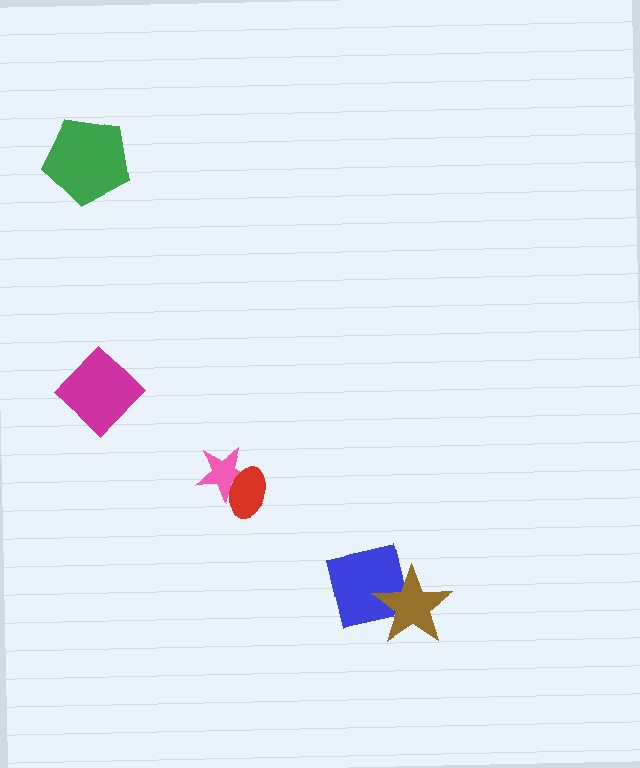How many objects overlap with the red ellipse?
1 object overlaps with the red ellipse.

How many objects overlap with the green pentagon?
0 objects overlap with the green pentagon.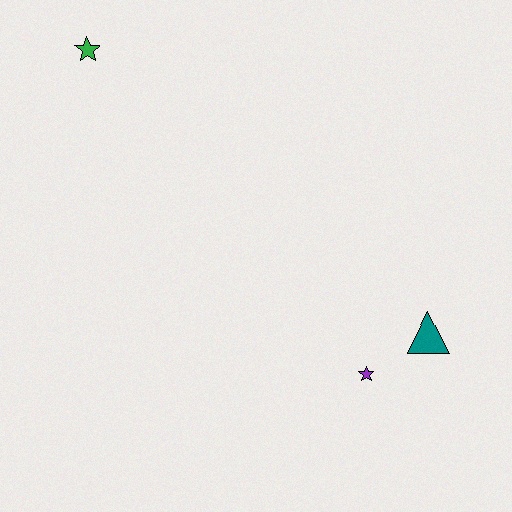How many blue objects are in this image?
There are no blue objects.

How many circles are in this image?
There are no circles.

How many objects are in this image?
There are 3 objects.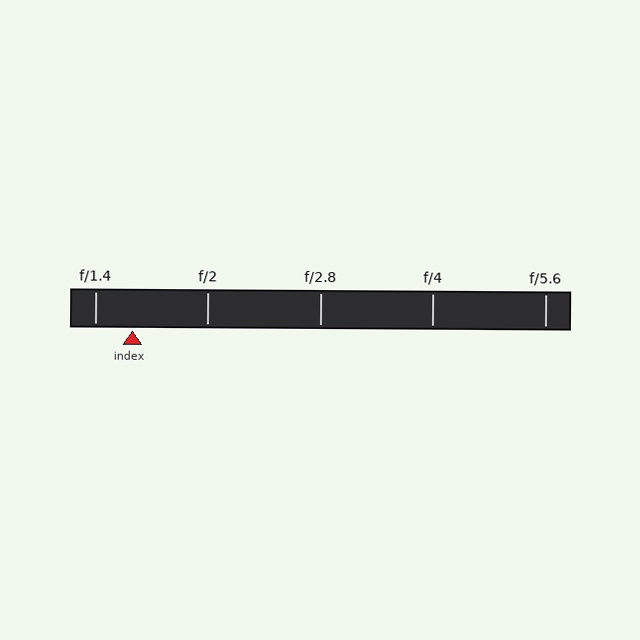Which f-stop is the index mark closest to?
The index mark is closest to f/1.4.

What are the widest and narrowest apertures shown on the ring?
The widest aperture shown is f/1.4 and the narrowest is f/5.6.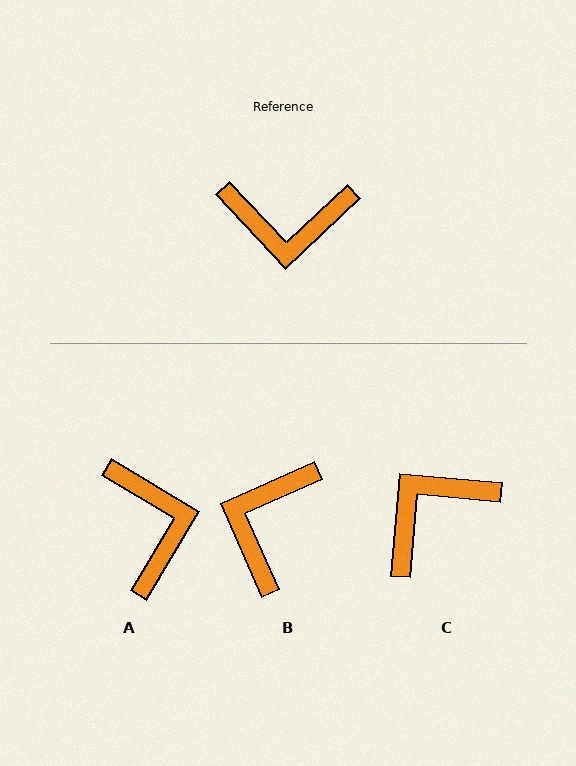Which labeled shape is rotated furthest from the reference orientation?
C, about 138 degrees away.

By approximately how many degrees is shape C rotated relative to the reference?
Approximately 138 degrees clockwise.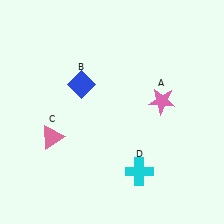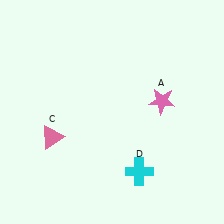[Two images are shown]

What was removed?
The blue diamond (B) was removed in Image 2.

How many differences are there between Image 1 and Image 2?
There is 1 difference between the two images.